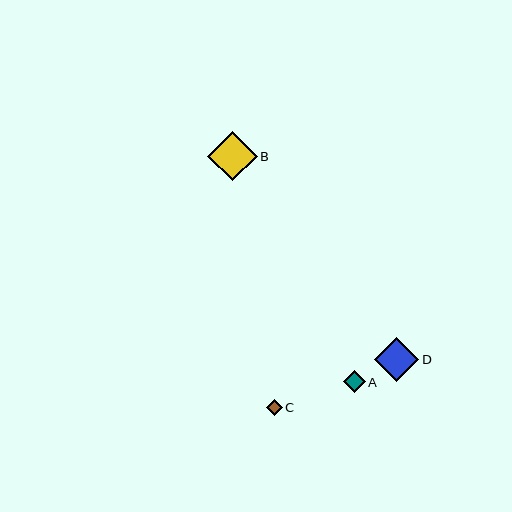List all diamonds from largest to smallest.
From largest to smallest: B, D, A, C.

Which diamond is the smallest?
Diamond C is the smallest with a size of approximately 16 pixels.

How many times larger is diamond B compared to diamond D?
Diamond B is approximately 1.1 times the size of diamond D.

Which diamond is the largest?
Diamond B is the largest with a size of approximately 49 pixels.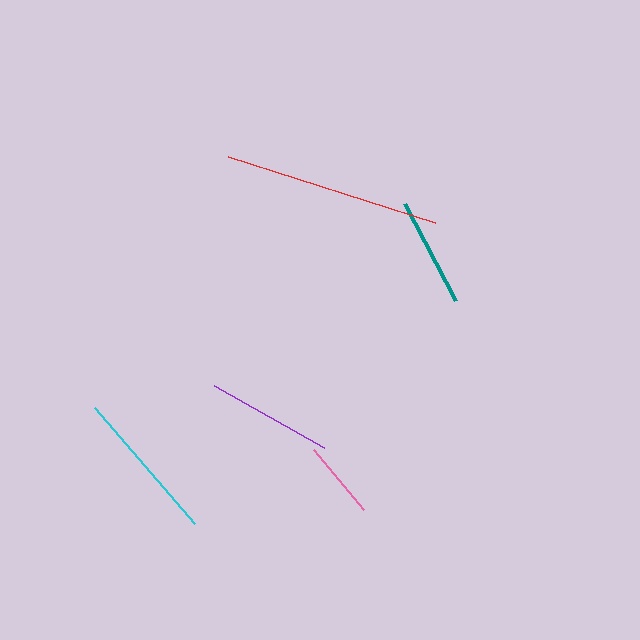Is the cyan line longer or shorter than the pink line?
The cyan line is longer than the pink line.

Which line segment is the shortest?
The pink line is the shortest at approximately 78 pixels.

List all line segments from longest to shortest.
From longest to shortest: red, cyan, purple, teal, pink.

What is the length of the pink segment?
The pink segment is approximately 78 pixels long.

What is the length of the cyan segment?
The cyan segment is approximately 153 pixels long.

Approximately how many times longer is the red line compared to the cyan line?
The red line is approximately 1.4 times the length of the cyan line.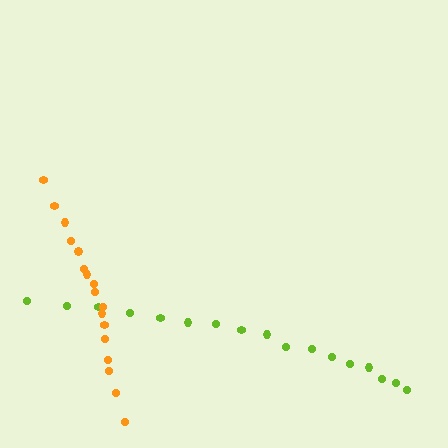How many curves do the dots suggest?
There are 2 distinct paths.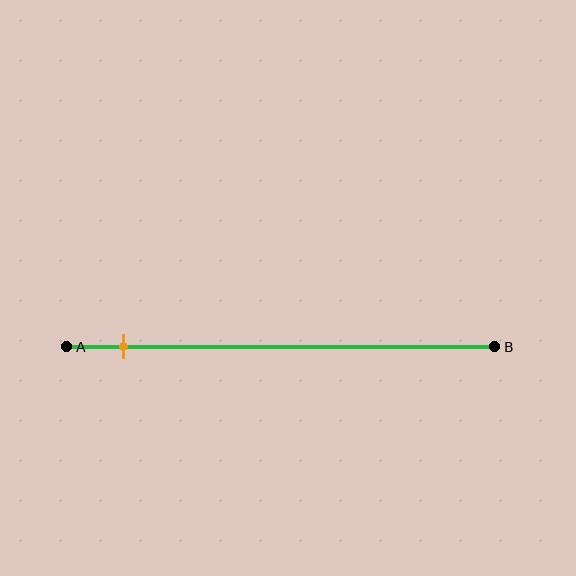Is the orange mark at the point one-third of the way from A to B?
No, the mark is at about 15% from A, not at the 33% one-third point.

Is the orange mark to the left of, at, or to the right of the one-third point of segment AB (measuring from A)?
The orange mark is to the left of the one-third point of segment AB.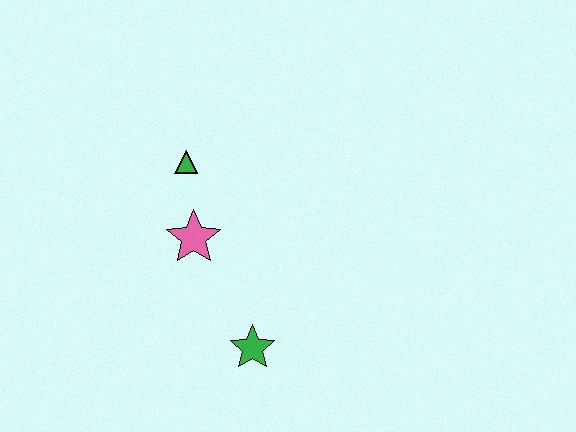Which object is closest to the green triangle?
The pink star is closest to the green triangle.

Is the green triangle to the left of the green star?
Yes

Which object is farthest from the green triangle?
The green star is farthest from the green triangle.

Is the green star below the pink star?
Yes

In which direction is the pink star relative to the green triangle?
The pink star is below the green triangle.